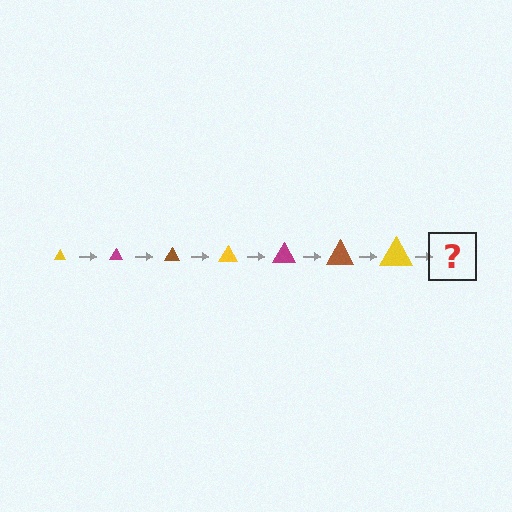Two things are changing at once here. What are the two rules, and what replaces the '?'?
The two rules are that the triangle grows larger each step and the color cycles through yellow, magenta, and brown. The '?' should be a magenta triangle, larger than the previous one.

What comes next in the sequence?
The next element should be a magenta triangle, larger than the previous one.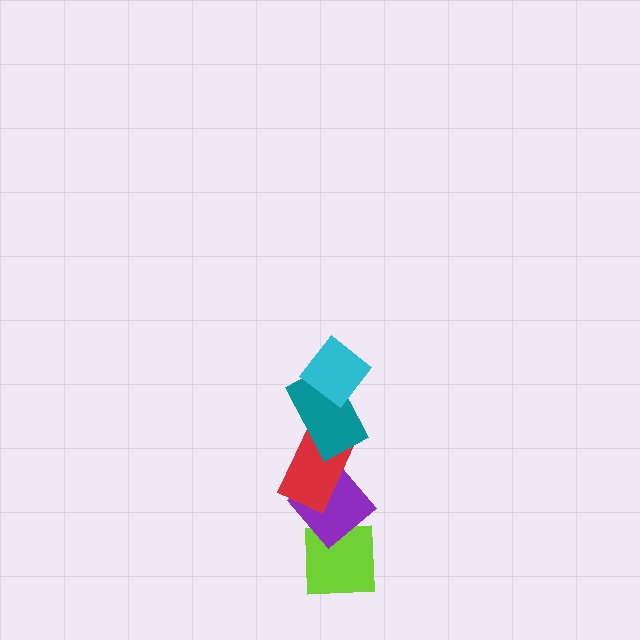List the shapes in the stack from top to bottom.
From top to bottom: the cyan diamond, the teal rectangle, the red rectangle, the purple diamond, the lime square.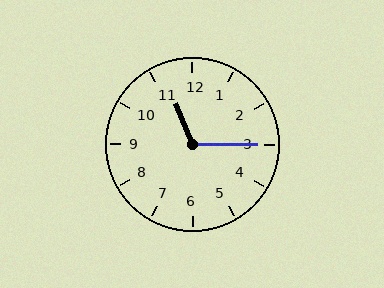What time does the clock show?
11:15.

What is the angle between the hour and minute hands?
Approximately 112 degrees.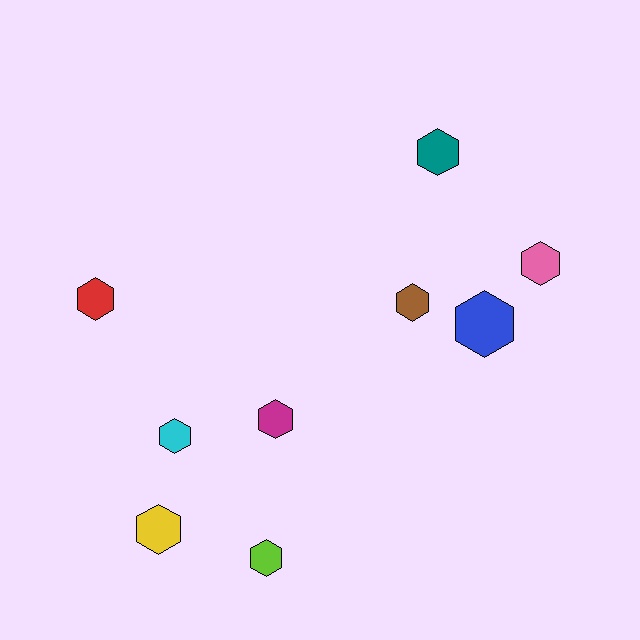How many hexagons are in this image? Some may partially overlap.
There are 9 hexagons.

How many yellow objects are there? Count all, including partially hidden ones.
There is 1 yellow object.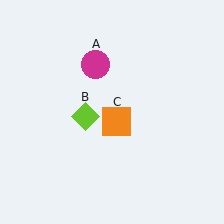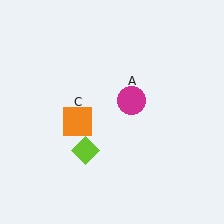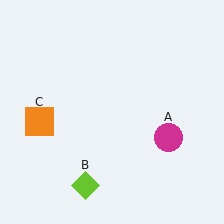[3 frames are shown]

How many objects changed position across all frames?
3 objects changed position: magenta circle (object A), lime diamond (object B), orange square (object C).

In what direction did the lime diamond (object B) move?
The lime diamond (object B) moved down.